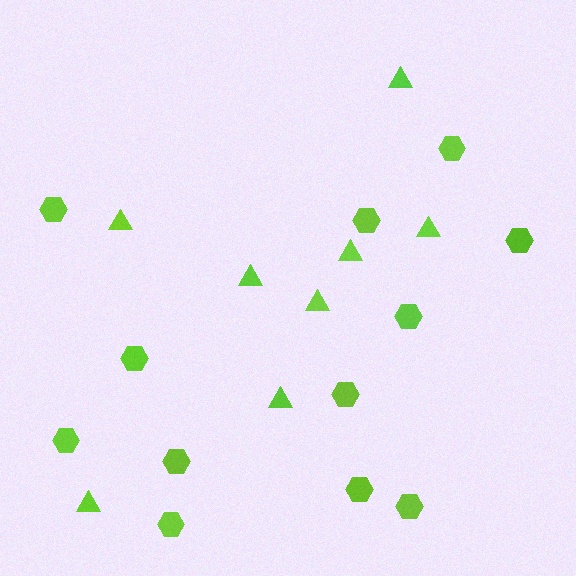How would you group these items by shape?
There are 2 groups: one group of hexagons (12) and one group of triangles (8).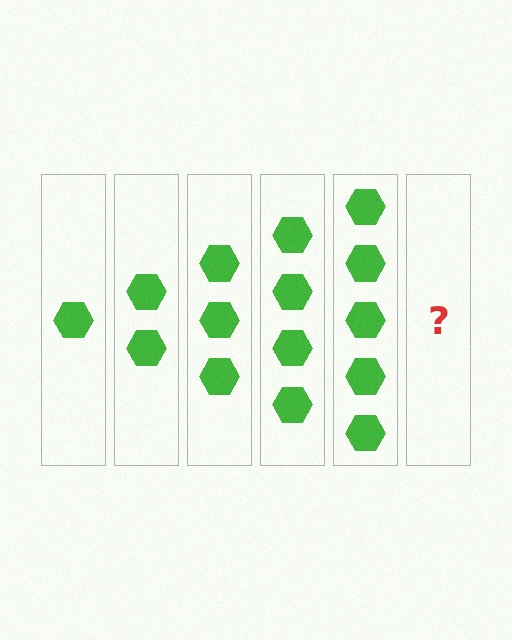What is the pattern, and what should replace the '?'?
The pattern is that each step adds one more hexagon. The '?' should be 6 hexagons.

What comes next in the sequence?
The next element should be 6 hexagons.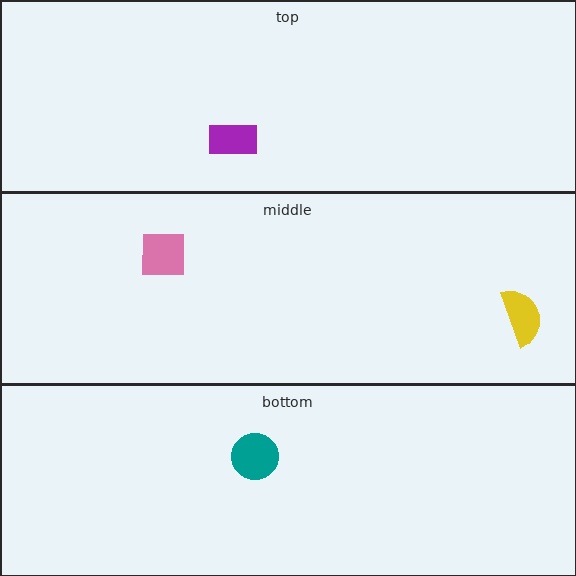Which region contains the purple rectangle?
The top region.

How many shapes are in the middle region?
2.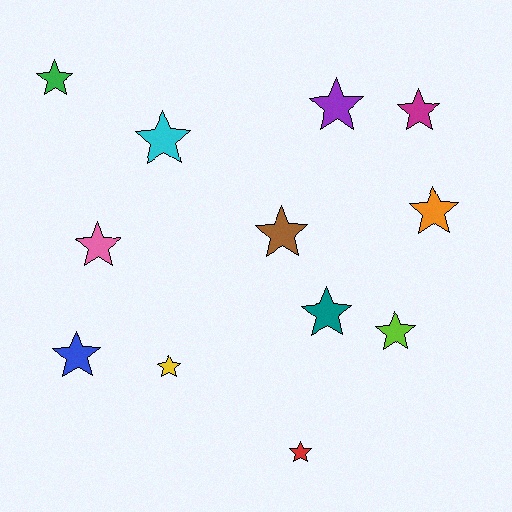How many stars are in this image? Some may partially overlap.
There are 12 stars.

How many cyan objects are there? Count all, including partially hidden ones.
There is 1 cyan object.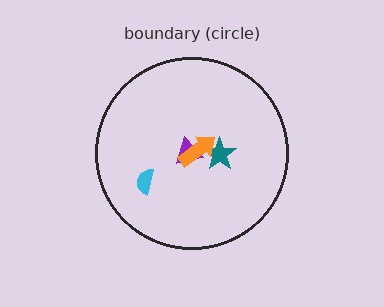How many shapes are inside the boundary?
4 inside, 0 outside.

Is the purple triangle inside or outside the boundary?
Inside.